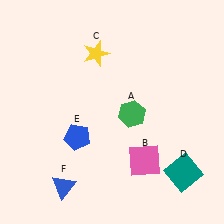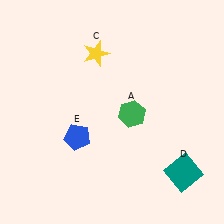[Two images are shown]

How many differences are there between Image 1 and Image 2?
There are 2 differences between the two images.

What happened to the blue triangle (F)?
The blue triangle (F) was removed in Image 2. It was in the bottom-left area of Image 1.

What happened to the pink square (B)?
The pink square (B) was removed in Image 2. It was in the bottom-right area of Image 1.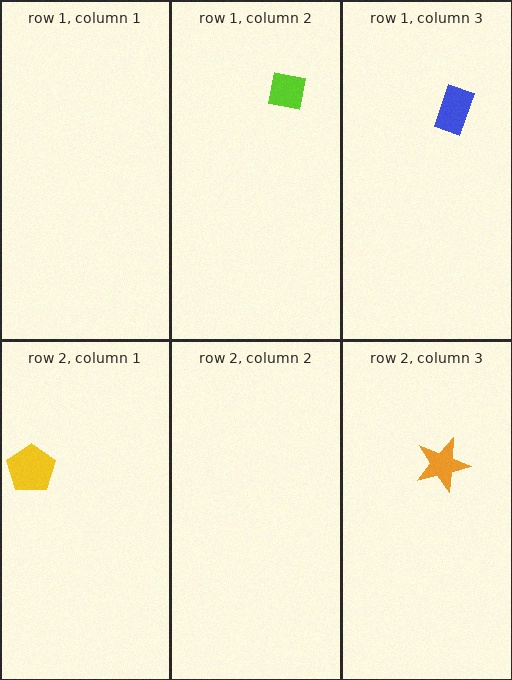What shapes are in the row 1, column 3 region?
The blue rectangle.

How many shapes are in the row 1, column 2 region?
1.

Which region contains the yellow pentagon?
The row 2, column 1 region.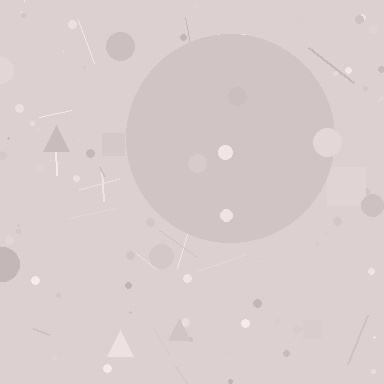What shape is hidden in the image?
A circle is hidden in the image.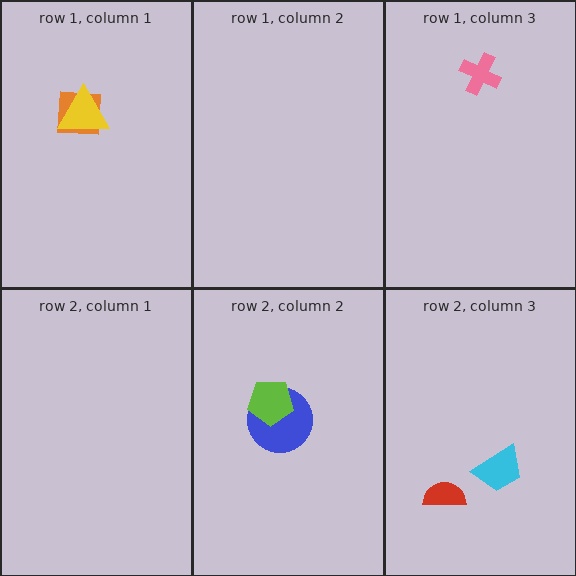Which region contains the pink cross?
The row 1, column 3 region.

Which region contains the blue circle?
The row 2, column 2 region.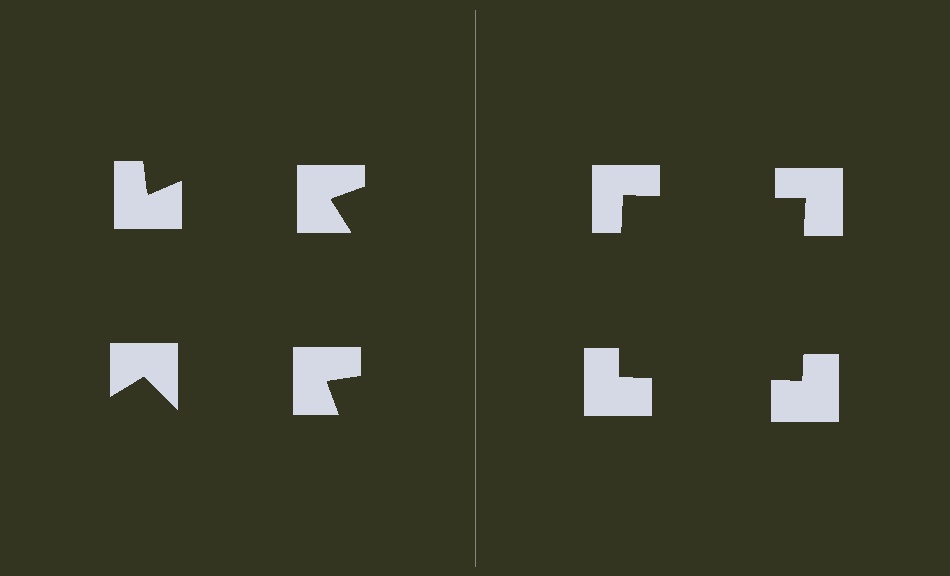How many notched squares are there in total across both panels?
8 — 4 on each side.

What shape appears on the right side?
An illusory square.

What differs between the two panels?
The notched squares are positioned identically on both sides; only the wedge orientations differ. On the right they align to a square; on the left they are misaligned.